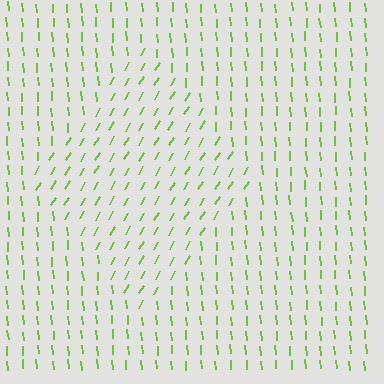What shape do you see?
I see a diamond.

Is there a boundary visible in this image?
Yes, there is a texture boundary formed by a change in line orientation.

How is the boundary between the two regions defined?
The boundary is defined purely by a change in line orientation (approximately 35 degrees difference). All lines are the same color and thickness.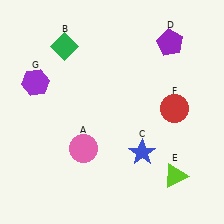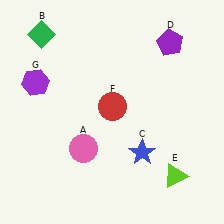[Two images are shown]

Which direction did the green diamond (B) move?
The green diamond (B) moved left.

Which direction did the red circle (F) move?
The red circle (F) moved left.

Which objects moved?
The objects that moved are: the green diamond (B), the red circle (F).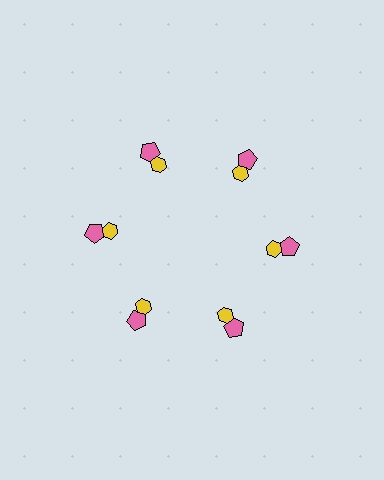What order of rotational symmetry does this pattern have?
This pattern has 6-fold rotational symmetry.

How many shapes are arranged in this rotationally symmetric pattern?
There are 12 shapes, arranged in 6 groups of 2.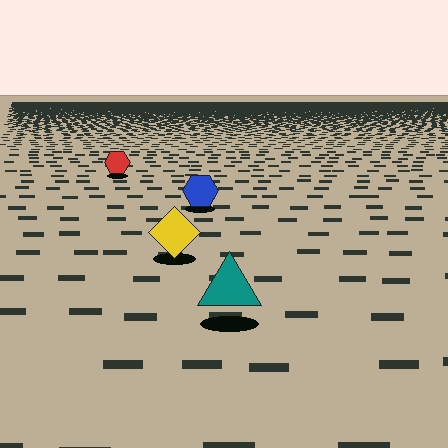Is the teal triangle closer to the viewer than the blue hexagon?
Yes. The teal triangle is closer — you can tell from the texture gradient: the ground texture is coarser near it.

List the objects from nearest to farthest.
From nearest to farthest: the teal triangle, the yellow diamond, the blue hexagon, the red hexagon.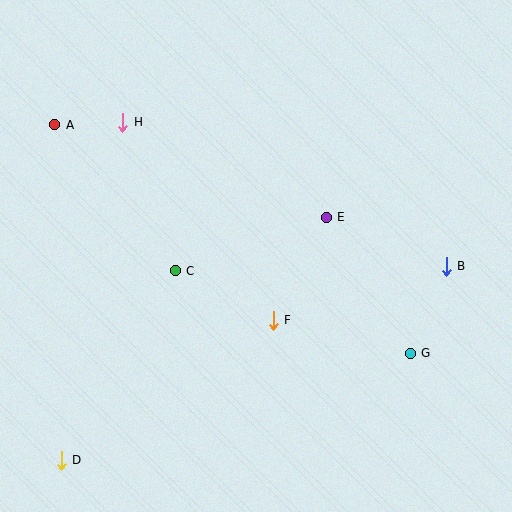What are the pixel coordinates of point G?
Point G is at (410, 353).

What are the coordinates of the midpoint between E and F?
The midpoint between E and F is at (300, 269).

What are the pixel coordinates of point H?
Point H is at (123, 122).